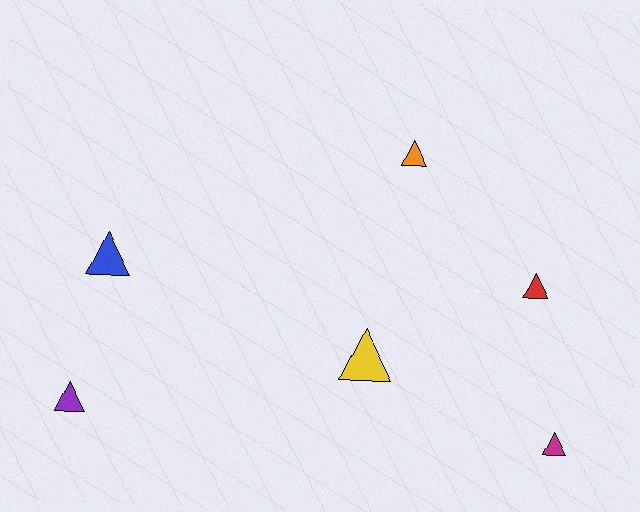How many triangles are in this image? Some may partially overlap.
There are 6 triangles.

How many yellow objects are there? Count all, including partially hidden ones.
There is 1 yellow object.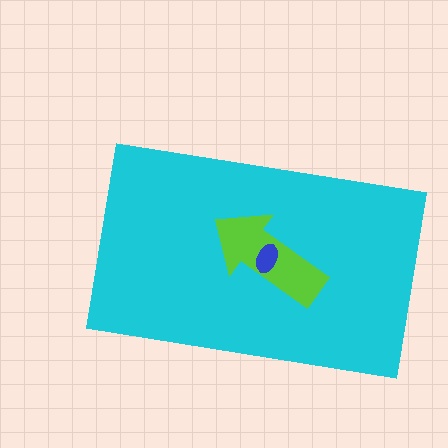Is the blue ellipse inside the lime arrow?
Yes.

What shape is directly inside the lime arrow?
The blue ellipse.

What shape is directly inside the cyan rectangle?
The lime arrow.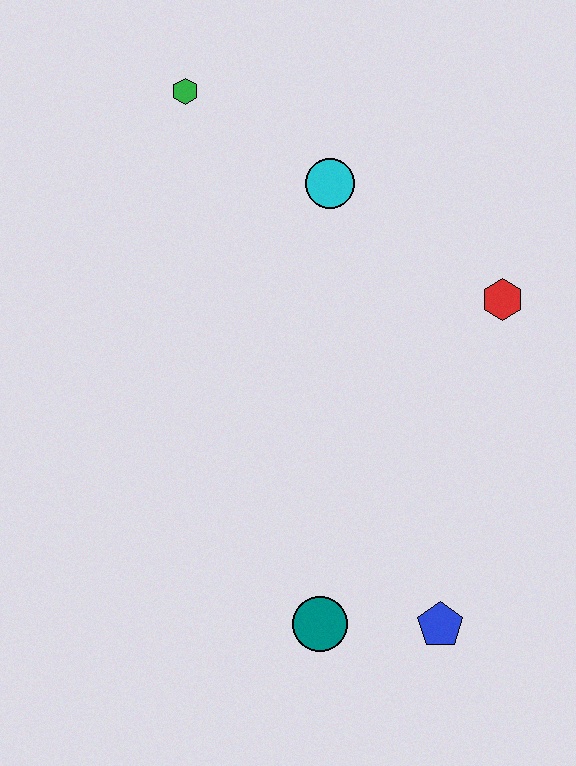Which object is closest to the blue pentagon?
The teal circle is closest to the blue pentagon.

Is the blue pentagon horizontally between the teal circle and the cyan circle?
No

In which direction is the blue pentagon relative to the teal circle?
The blue pentagon is to the right of the teal circle.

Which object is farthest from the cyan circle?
The blue pentagon is farthest from the cyan circle.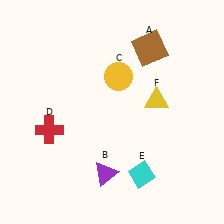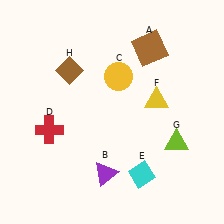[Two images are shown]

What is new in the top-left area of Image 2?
A brown diamond (H) was added in the top-left area of Image 2.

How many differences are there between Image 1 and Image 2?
There are 2 differences between the two images.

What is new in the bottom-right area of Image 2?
A lime triangle (G) was added in the bottom-right area of Image 2.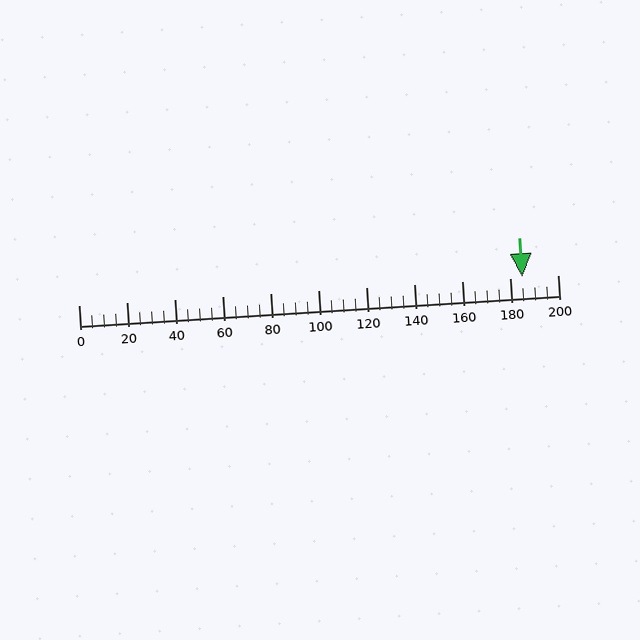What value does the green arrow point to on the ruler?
The green arrow points to approximately 185.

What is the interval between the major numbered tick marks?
The major tick marks are spaced 20 units apart.